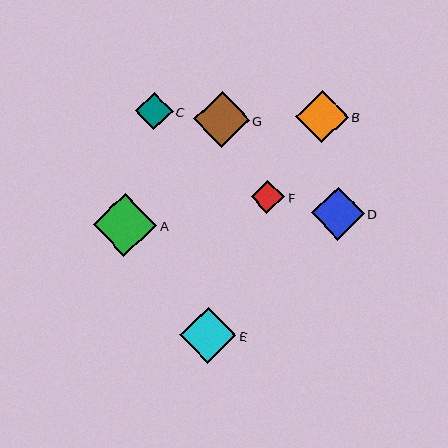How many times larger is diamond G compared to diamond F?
Diamond G is approximately 1.7 times the size of diamond F.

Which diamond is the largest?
Diamond A is the largest with a size of approximately 64 pixels.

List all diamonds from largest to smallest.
From largest to smallest: A, E, G, D, B, C, F.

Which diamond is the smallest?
Diamond F is the smallest with a size of approximately 33 pixels.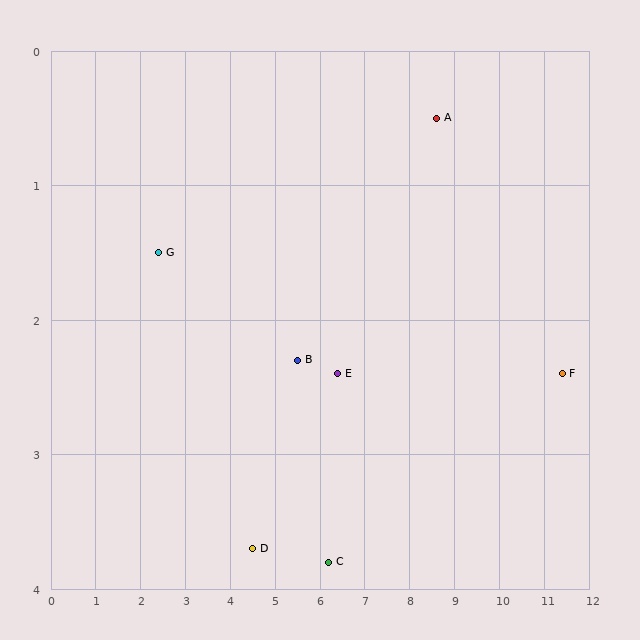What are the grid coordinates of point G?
Point G is at approximately (2.4, 1.5).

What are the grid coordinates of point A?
Point A is at approximately (8.6, 0.5).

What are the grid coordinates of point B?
Point B is at approximately (5.5, 2.3).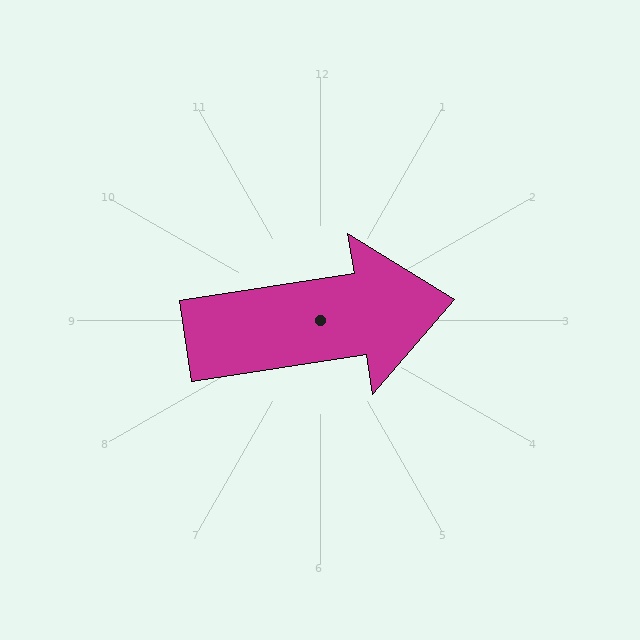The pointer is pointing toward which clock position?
Roughly 3 o'clock.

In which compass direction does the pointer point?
East.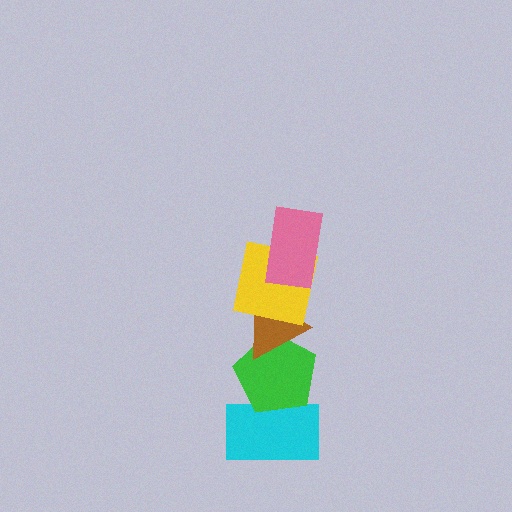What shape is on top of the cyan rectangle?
The green pentagon is on top of the cyan rectangle.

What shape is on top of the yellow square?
The pink rectangle is on top of the yellow square.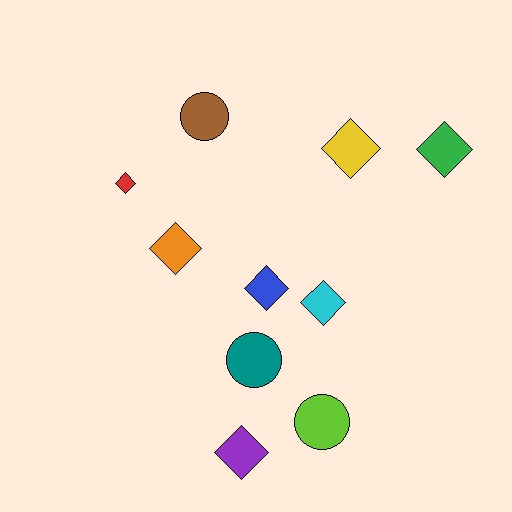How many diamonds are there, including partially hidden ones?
There are 7 diamonds.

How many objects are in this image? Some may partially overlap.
There are 10 objects.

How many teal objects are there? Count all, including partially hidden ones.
There is 1 teal object.